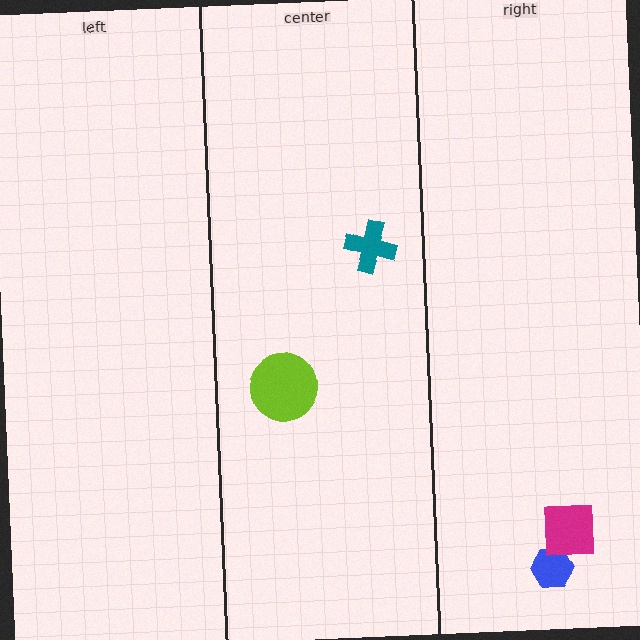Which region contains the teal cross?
The center region.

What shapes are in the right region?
The blue hexagon, the magenta square.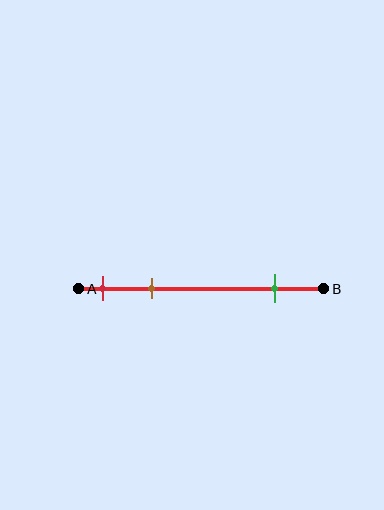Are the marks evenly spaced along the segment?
No, the marks are not evenly spaced.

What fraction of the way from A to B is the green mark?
The green mark is approximately 80% (0.8) of the way from A to B.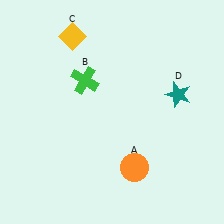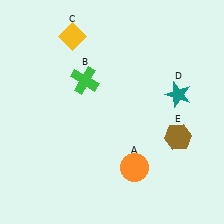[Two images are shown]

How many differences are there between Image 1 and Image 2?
There is 1 difference between the two images.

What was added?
A brown hexagon (E) was added in Image 2.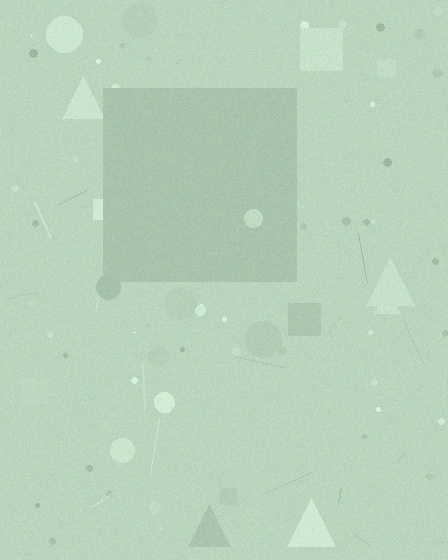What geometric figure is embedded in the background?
A square is embedded in the background.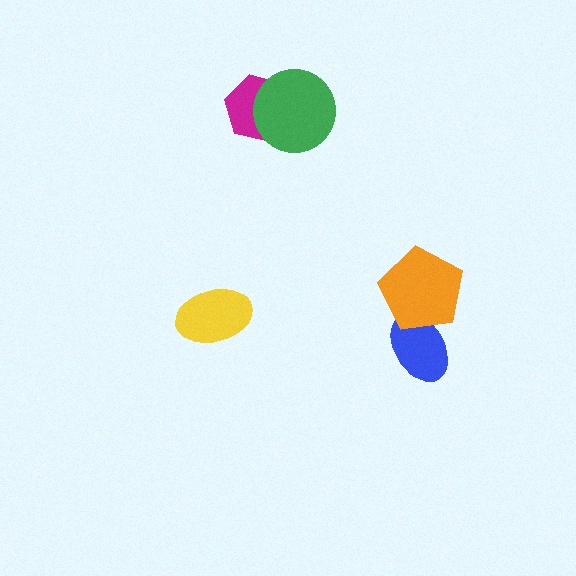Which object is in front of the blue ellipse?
The orange pentagon is in front of the blue ellipse.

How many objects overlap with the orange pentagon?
1 object overlaps with the orange pentagon.